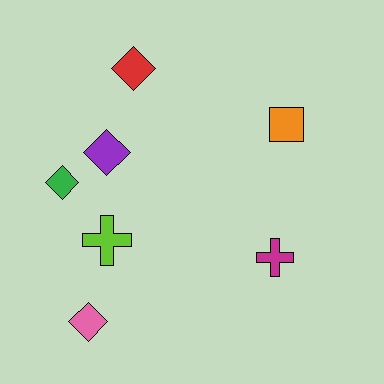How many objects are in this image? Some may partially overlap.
There are 7 objects.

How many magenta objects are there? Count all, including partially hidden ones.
There is 1 magenta object.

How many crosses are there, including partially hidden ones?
There are 2 crosses.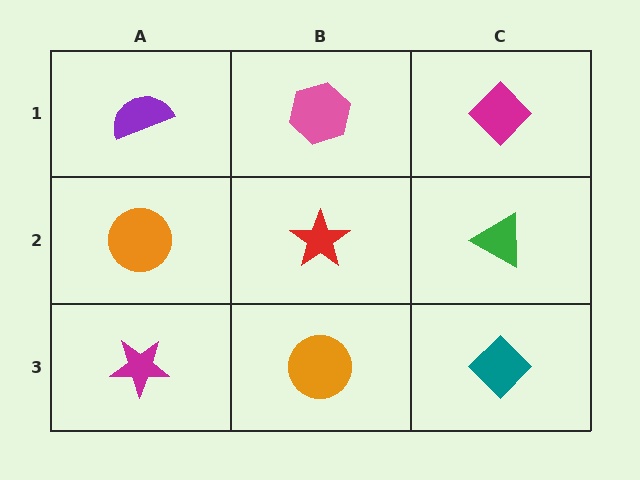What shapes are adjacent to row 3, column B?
A red star (row 2, column B), a magenta star (row 3, column A), a teal diamond (row 3, column C).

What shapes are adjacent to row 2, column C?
A magenta diamond (row 1, column C), a teal diamond (row 3, column C), a red star (row 2, column B).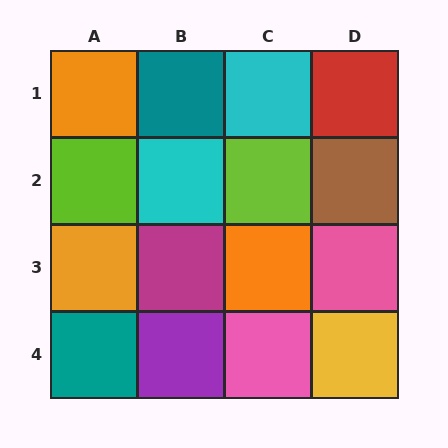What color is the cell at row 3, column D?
Pink.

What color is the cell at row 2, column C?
Lime.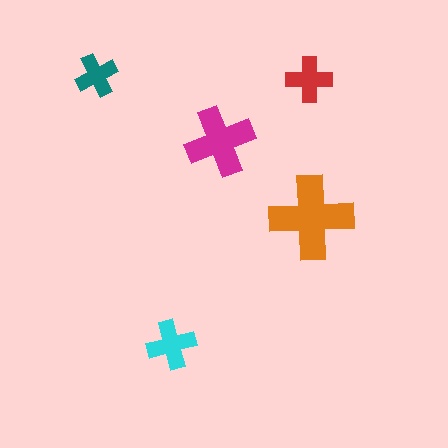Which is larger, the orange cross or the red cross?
The orange one.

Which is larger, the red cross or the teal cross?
The red one.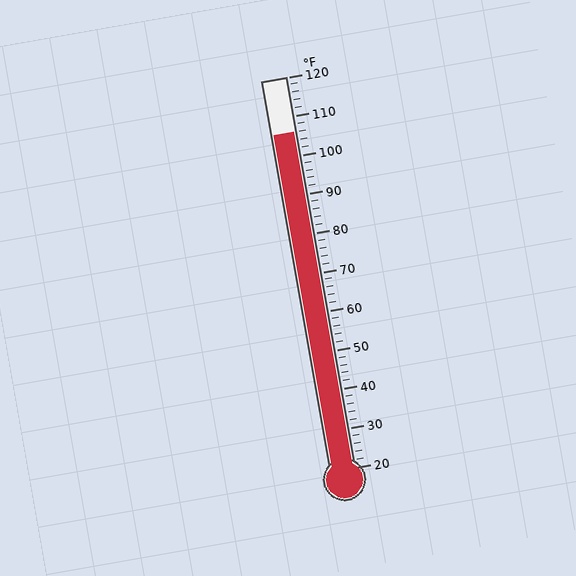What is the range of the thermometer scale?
The thermometer scale ranges from 20°F to 120°F.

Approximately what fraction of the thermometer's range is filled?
The thermometer is filled to approximately 85% of its range.